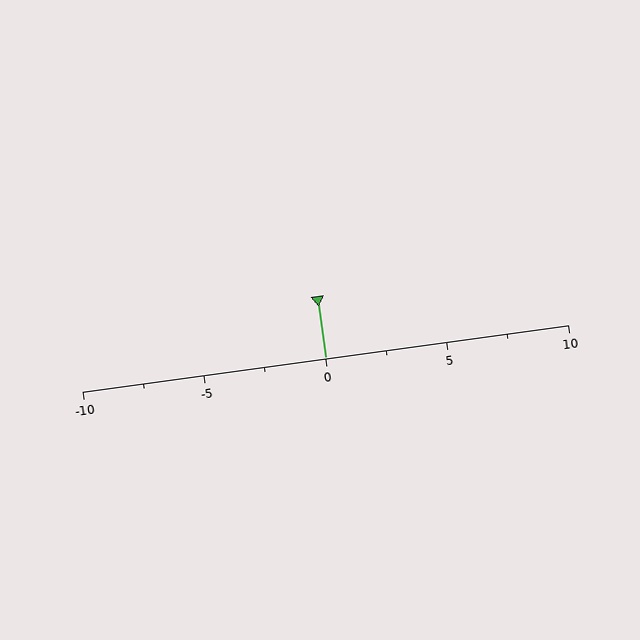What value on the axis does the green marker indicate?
The marker indicates approximately 0.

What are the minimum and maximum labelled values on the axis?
The axis runs from -10 to 10.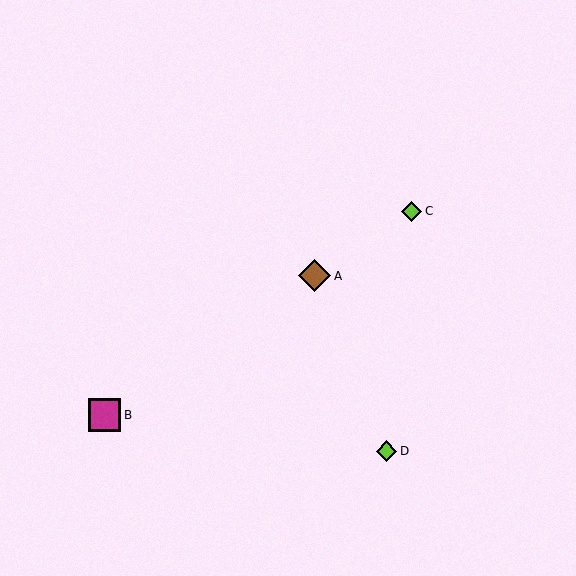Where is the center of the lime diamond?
The center of the lime diamond is at (387, 451).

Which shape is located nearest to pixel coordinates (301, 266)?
The brown diamond (labeled A) at (315, 276) is nearest to that location.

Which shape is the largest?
The magenta square (labeled B) is the largest.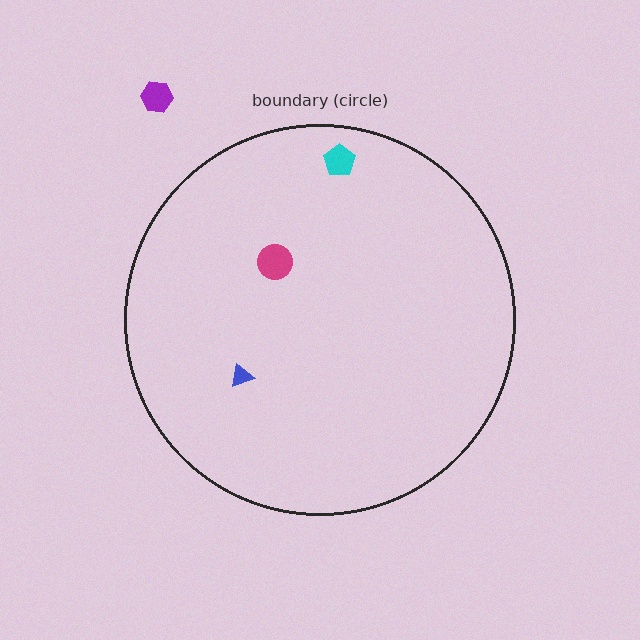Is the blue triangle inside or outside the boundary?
Inside.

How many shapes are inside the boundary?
3 inside, 1 outside.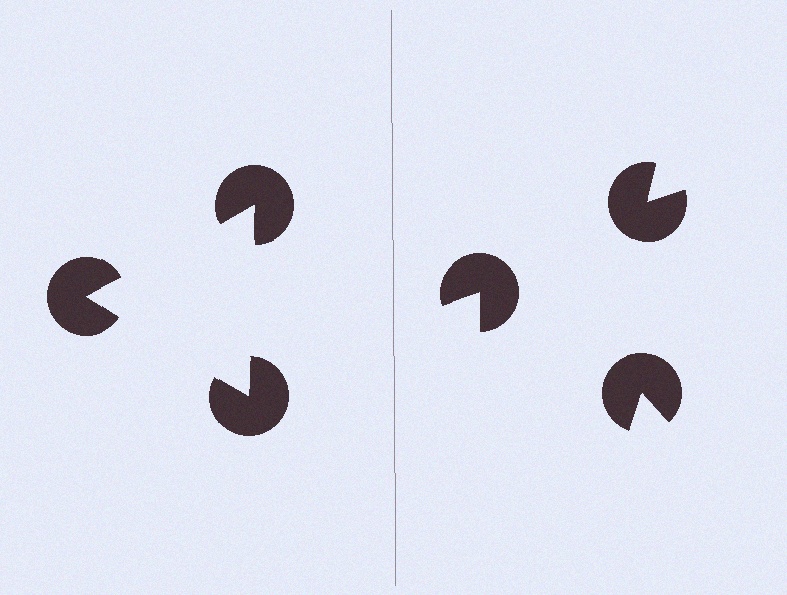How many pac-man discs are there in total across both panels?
6 — 3 on each side.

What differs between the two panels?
The pac-man discs are positioned identically on both sides; only the wedge orientations differ. On the left they align to a triangle; on the right they are misaligned.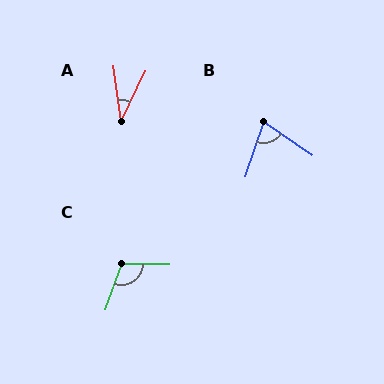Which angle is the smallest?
A, at approximately 34 degrees.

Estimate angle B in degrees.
Approximately 73 degrees.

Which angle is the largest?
C, at approximately 109 degrees.